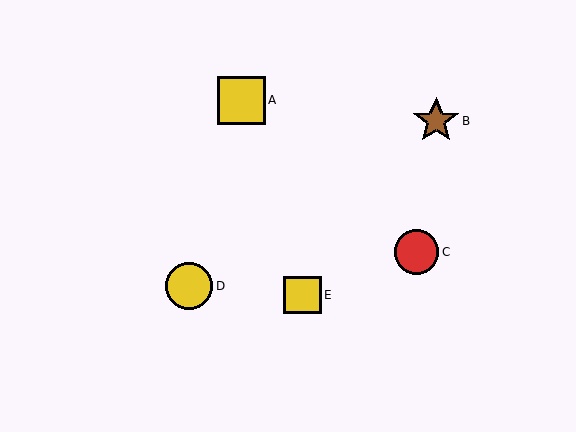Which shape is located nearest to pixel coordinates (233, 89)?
The yellow square (labeled A) at (241, 100) is nearest to that location.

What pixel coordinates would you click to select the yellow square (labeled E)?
Click at (302, 295) to select the yellow square E.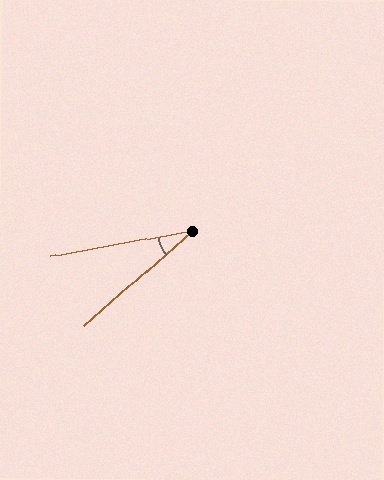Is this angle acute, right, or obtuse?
It is acute.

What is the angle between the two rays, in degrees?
Approximately 31 degrees.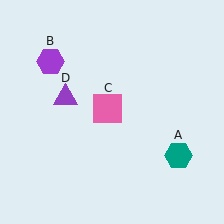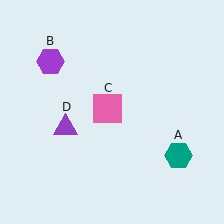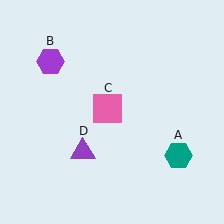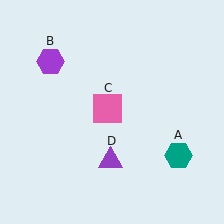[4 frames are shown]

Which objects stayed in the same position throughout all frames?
Teal hexagon (object A) and purple hexagon (object B) and pink square (object C) remained stationary.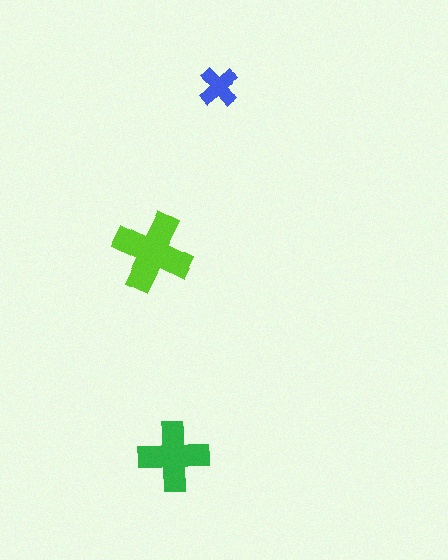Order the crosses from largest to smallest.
the lime one, the green one, the blue one.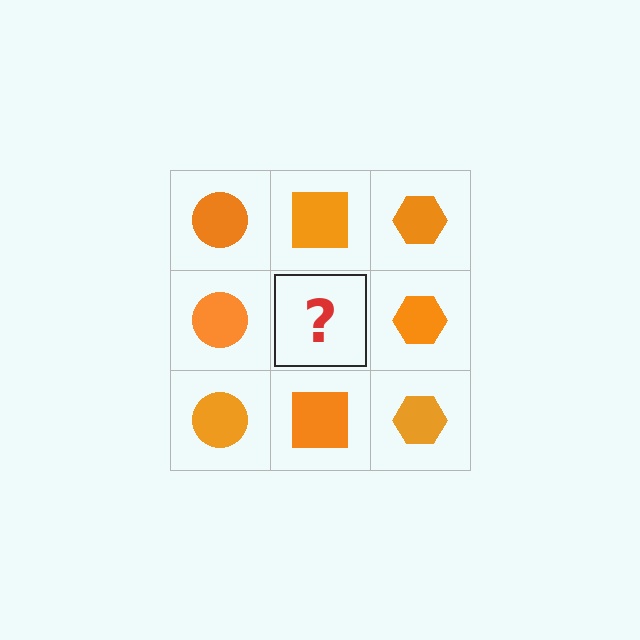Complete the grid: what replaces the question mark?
The question mark should be replaced with an orange square.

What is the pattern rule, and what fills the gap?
The rule is that each column has a consistent shape. The gap should be filled with an orange square.